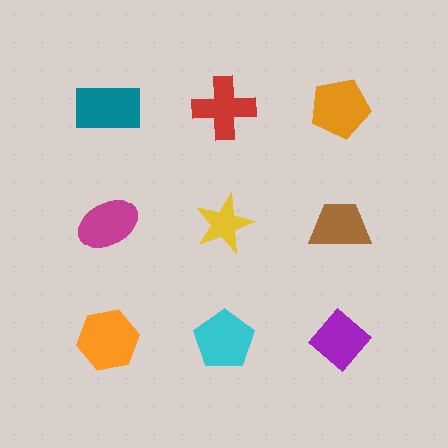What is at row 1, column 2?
A red cross.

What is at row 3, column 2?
A cyan pentagon.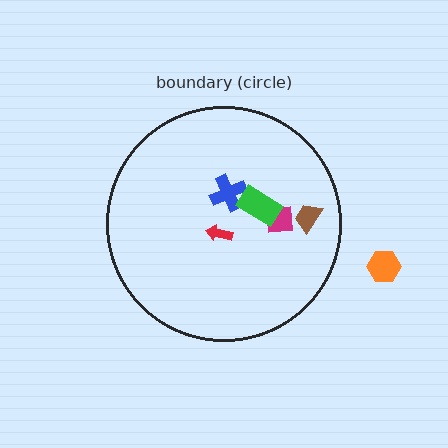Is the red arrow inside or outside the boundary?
Inside.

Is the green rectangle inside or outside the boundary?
Inside.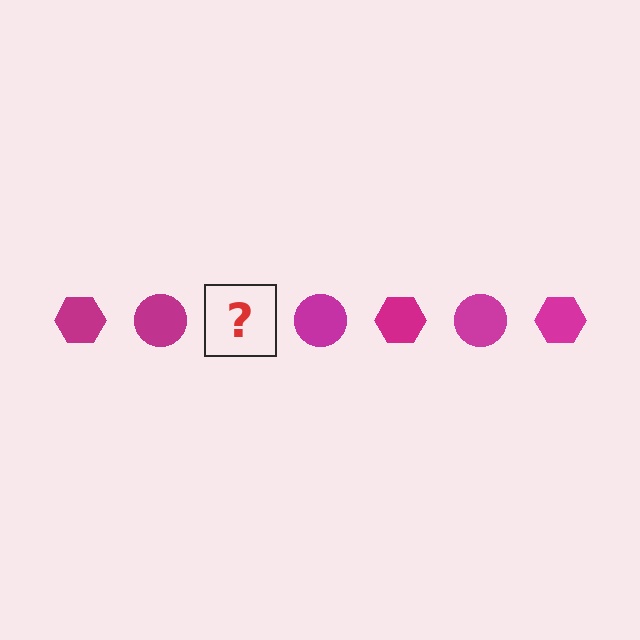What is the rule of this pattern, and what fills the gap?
The rule is that the pattern cycles through hexagon, circle shapes in magenta. The gap should be filled with a magenta hexagon.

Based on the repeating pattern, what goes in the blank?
The blank should be a magenta hexagon.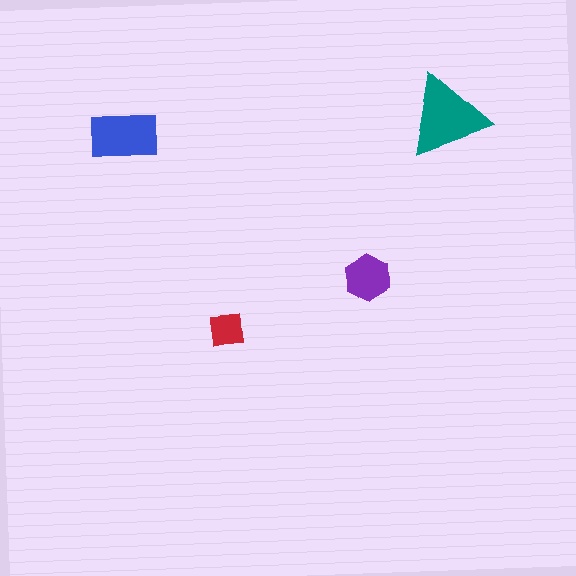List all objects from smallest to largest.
The red square, the purple hexagon, the blue rectangle, the teal triangle.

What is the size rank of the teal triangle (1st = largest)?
1st.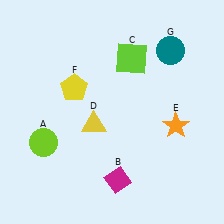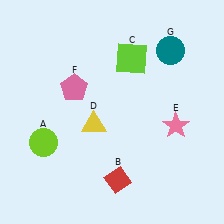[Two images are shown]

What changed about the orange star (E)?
In Image 1, E is orange. In Image 2, it changed to pink.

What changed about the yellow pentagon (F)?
In Image 1, F is yellow. In Image 2, it changed to pink.